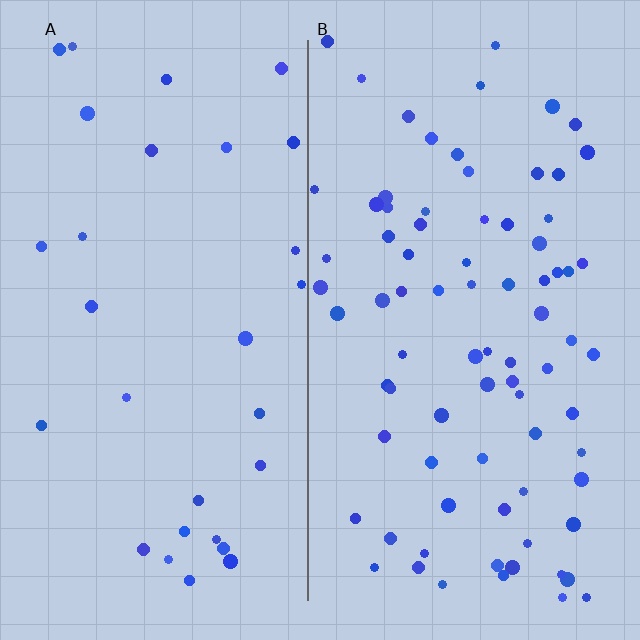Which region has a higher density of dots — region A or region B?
B (the right).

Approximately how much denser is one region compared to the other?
Approximately 2.7× — region B over region A.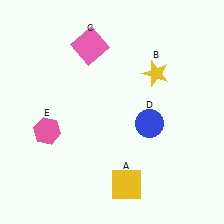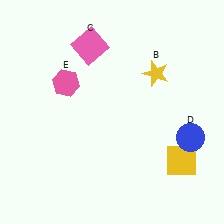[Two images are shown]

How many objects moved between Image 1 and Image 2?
3 objects moved between the two images.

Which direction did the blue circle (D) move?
The blue circle (D) moved right.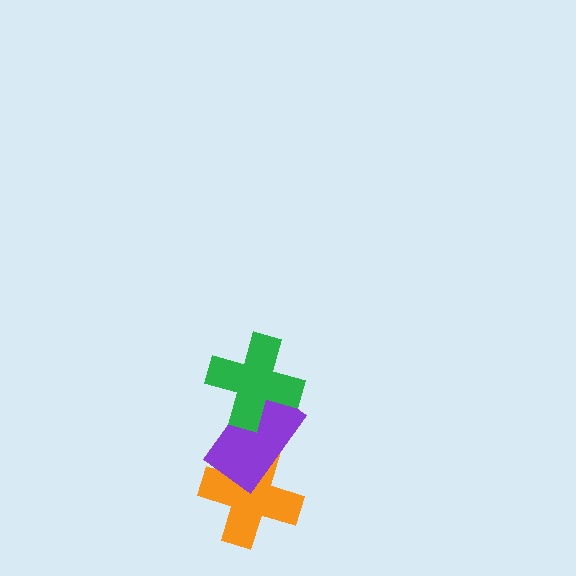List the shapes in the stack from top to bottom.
From top to bottom: the green cross, the purple rectangle, the orange cross.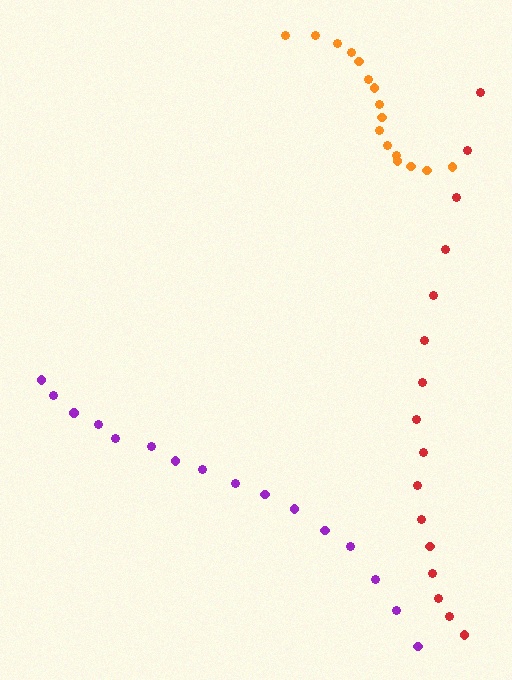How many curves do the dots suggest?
There are 3 distinct paths.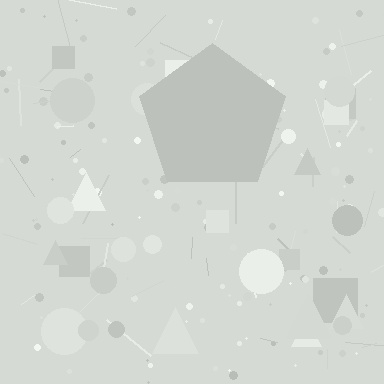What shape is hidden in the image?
A pentagon is hidden in the image.